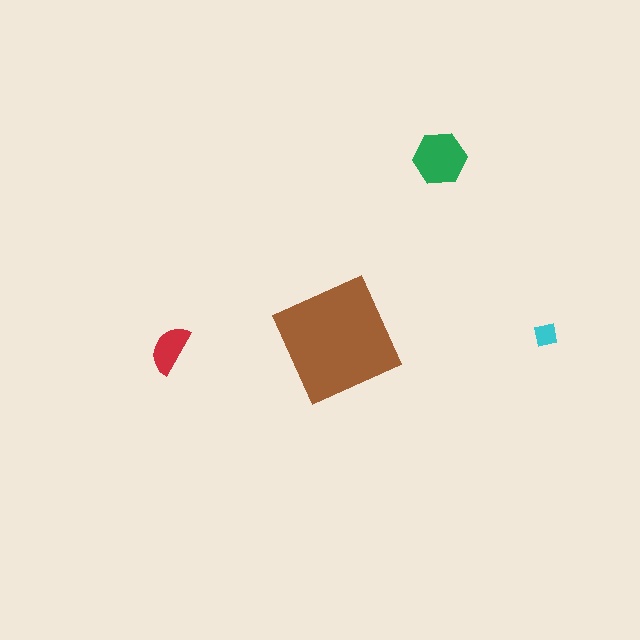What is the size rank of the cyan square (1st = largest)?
4th.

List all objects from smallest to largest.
The cyan square, the red semicircle, the green hexagon, the brown square.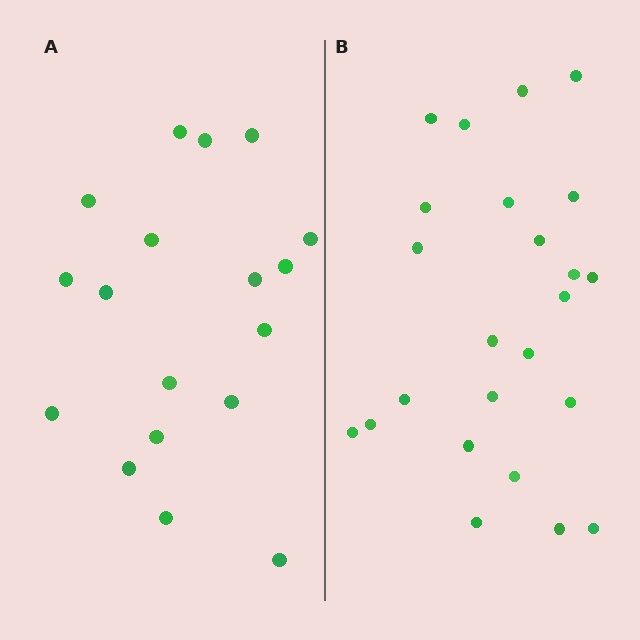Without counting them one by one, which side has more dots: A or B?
Region B (the right region) has more dots.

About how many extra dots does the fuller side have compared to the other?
Region B has about 6 more dots than region A.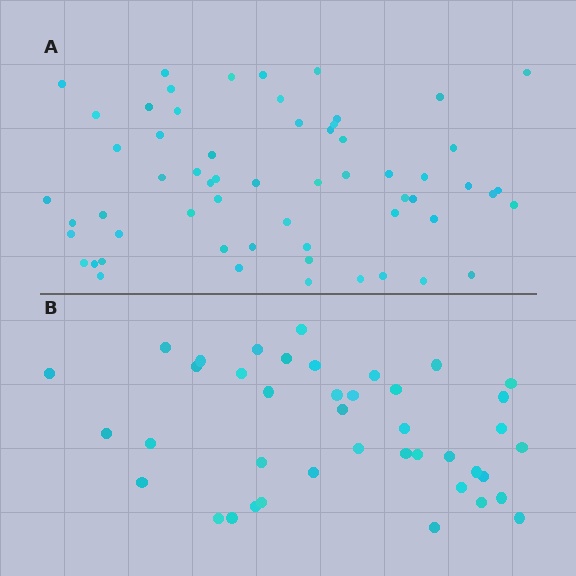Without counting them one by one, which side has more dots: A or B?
Region A (the top region) has more dots.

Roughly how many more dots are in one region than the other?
Region A has approximately 20 more dots than region B.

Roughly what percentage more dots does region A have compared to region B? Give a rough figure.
About 45% more.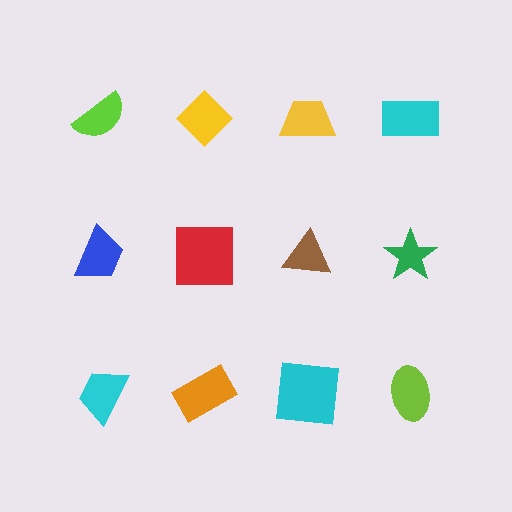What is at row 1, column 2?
A yellow diamond.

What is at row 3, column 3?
A cyan square.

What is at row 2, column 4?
A green star.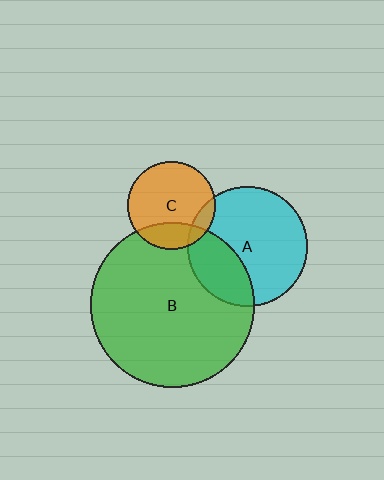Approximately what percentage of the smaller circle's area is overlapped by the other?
Approximately 20%.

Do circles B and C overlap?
Yes.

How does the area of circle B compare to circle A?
Approximately 1.9 times.